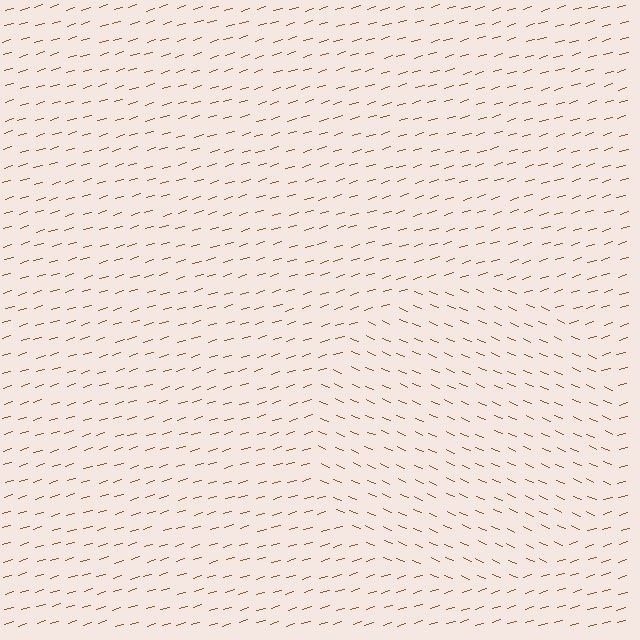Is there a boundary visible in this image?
Yes, there is a texture boundary formed by a change in line orientation.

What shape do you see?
I see a circle.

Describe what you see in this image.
The image is filled with small brown line segments. A circle region in the image has lines oriented differently from the surrounding lines, creating a visible texture boundary.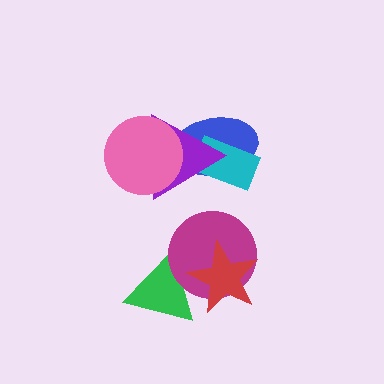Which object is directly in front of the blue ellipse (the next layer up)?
The cyan rectangle is directly in front of the blue ellipse.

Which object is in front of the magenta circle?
The red star is in front of the magenta circle.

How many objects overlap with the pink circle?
2 objects overlap with the pink circle.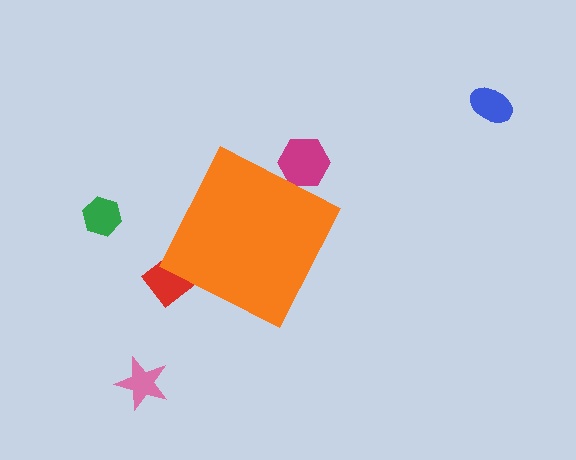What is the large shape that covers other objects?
An orange diamond.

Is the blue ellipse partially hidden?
No, the blue ellipse is fully visible.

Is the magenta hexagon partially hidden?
Yes, the magenta hexagon is partially hidden behind the orange diamond.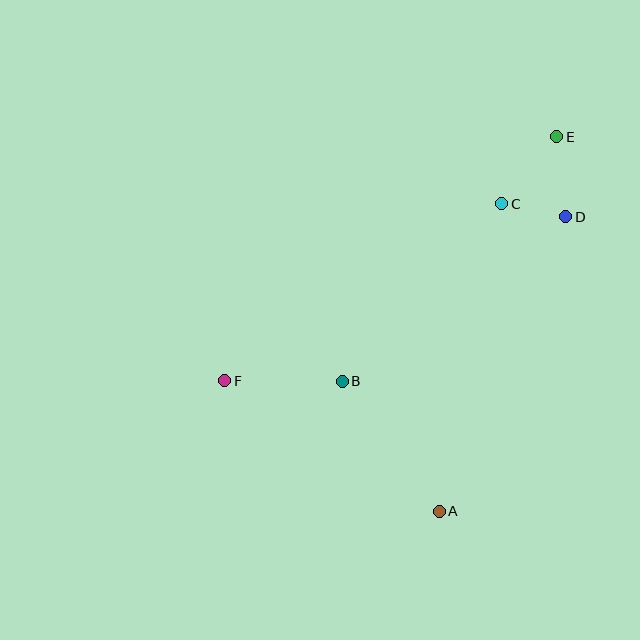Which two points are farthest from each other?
Points E and F are farthest from each other.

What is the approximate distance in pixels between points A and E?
The distance between A and E is approximately 393 pixels.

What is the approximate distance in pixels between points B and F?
The distance between B and F is approximately 118 pixels.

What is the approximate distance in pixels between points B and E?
The distance between B and E is approximately 325 pixels.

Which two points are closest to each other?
Points C and D are closest to each other.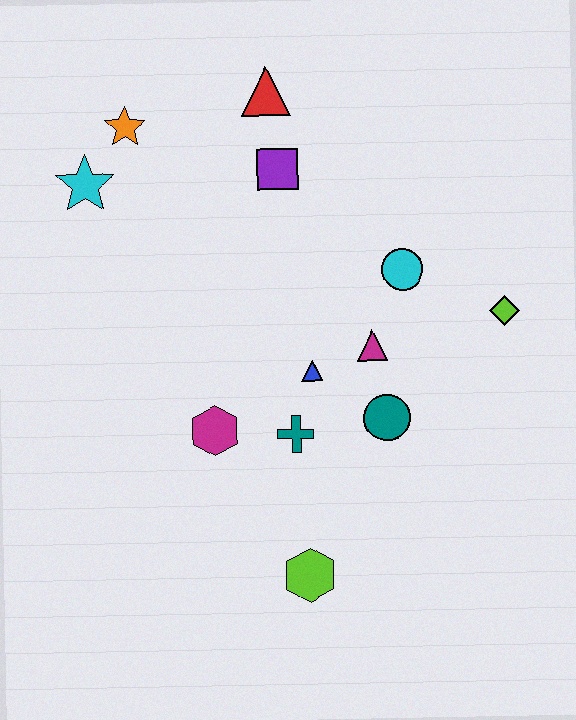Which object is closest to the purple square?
The red triangle is closest to the purple square.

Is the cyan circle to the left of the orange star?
No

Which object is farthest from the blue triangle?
The orange star is farthest from the blue triangle.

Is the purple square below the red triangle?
Yes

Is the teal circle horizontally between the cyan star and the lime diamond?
Yes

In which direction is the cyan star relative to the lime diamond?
The cyan star is to the left of the lime diamond.